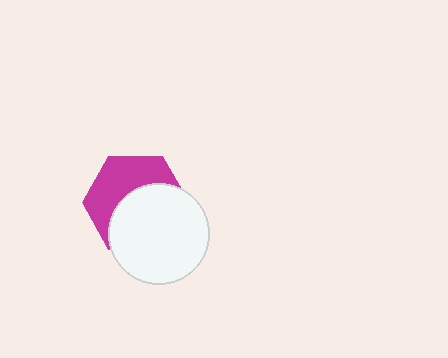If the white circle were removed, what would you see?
You would see the complete magenta hexagon.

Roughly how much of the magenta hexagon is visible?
About half of it is visible (roughly 46%).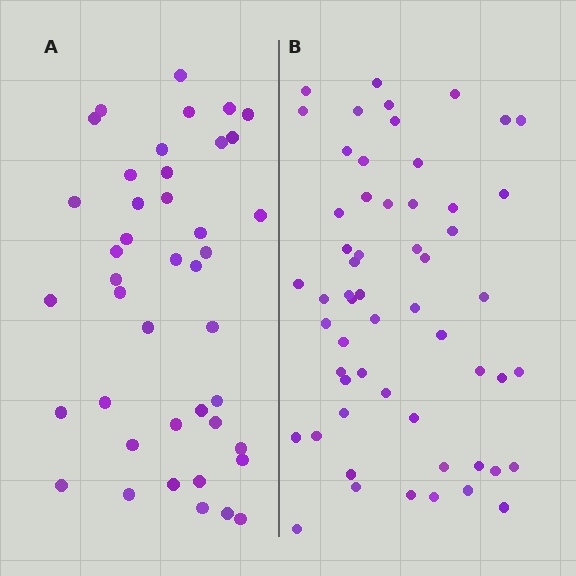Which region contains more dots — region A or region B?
Region B (the right region) has more dots.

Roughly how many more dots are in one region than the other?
Region B has approximately 15 more dots than region A.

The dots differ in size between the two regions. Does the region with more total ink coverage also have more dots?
No. Region A has more total ink coverage because its dots are larger, but region B actually contains more individual dots. Total area can be misleading — the number of items is what matters here.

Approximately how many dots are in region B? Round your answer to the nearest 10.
About 60 dots. (The exact count is 57, which rounds to 60.)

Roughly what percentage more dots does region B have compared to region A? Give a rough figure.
About 35% more.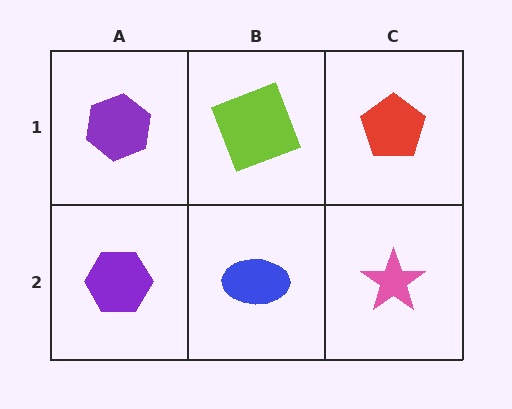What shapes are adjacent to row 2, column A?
A purple hexagon (row 1, column A), a blue ellipse (row 2, column B).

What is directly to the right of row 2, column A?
A blue ellipse.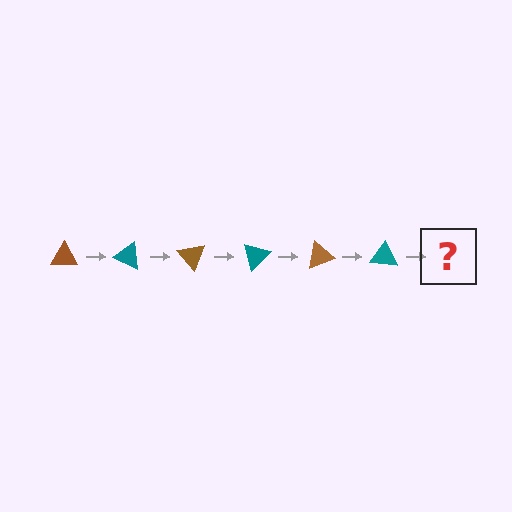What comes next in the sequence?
The next element should be a brown triangle, rotated 150 degrees from the start.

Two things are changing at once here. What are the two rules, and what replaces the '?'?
The two rules are that it rotates 25 degrees each step and the color cycles through brown and teal. The '?' should be a brown triangle, rotated 150 degrees from the start.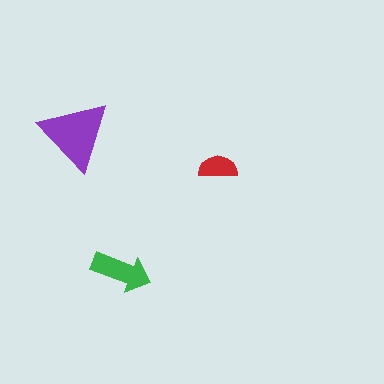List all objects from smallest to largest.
The red semicircle, the green arrow, the purple triangle.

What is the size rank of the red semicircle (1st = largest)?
3rd.